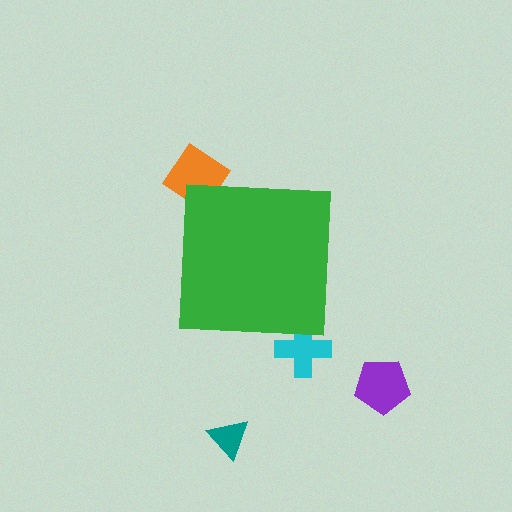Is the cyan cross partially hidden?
Yes, the cyan cross is partially hidden behind the green square.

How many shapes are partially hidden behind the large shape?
2 shapes are partially hidden.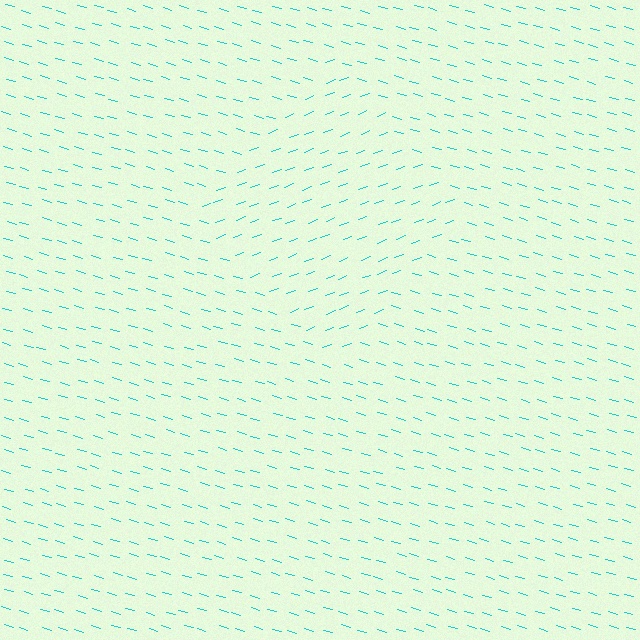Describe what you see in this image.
The image is filled with small cyan line segments. A diamond region in the image has lines oriented differently from the surrounding lines, creating a visible texture boundary.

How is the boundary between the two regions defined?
The boundary is defined purely by a change in line orientation (approximately 37 degrees difference). All lines are the same color and thickness.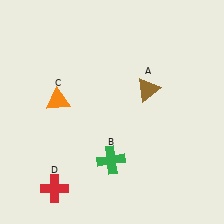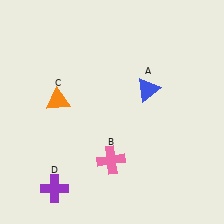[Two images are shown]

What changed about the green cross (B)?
In Image 1, B is green. In Image 2, it changed to pink.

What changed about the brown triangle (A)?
In Image 1, A is brown. In Image 2, it changed to blue.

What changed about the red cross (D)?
In Image 1, D is red. In Image 2, it changed to purple.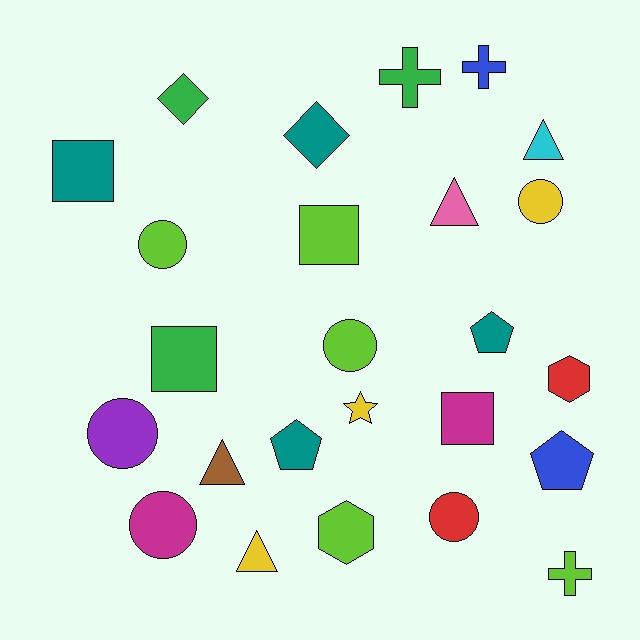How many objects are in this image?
There are 25 objects.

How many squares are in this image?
There are 4 squares.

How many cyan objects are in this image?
There is 1 cyan object.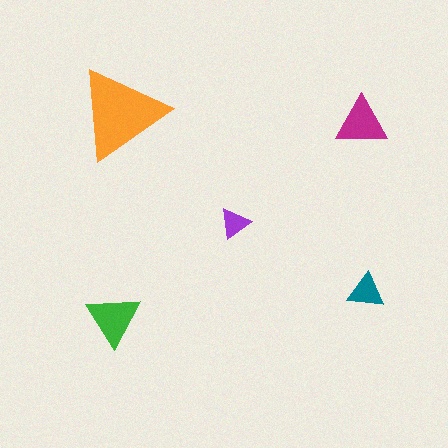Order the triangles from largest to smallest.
the orange one, the green one, the magenta one, the teal one, the purple one.